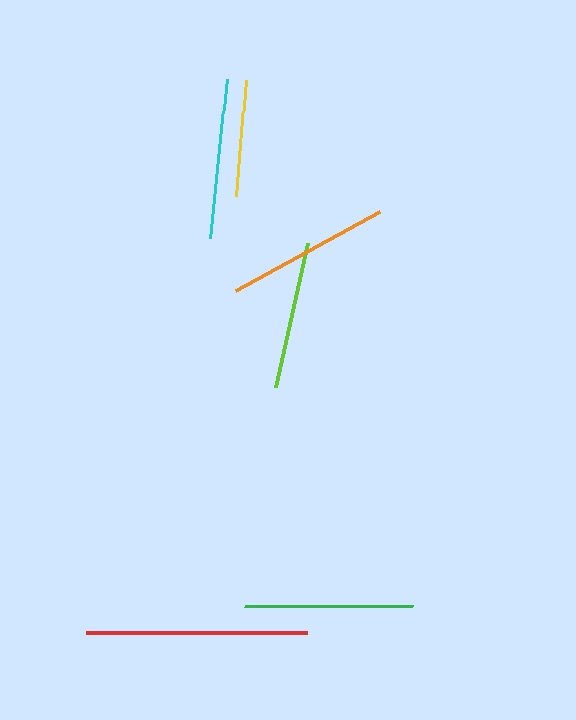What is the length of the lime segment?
The lime segment is approximately 148 pixels long.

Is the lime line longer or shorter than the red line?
The red line is longer than the lime line.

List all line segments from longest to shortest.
From longest to shortest: red, green, orange, cyan, lime, yellow.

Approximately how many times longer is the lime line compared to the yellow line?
The lime line is approximately 1.3 times the length of the yellow line.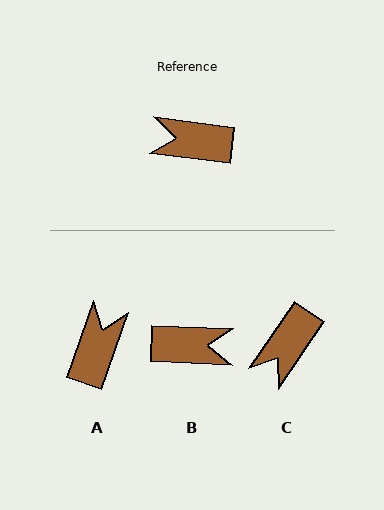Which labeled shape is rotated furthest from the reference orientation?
B, about 175 degrees away.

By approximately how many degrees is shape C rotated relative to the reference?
Approximately 63 degrees counter-clockwise.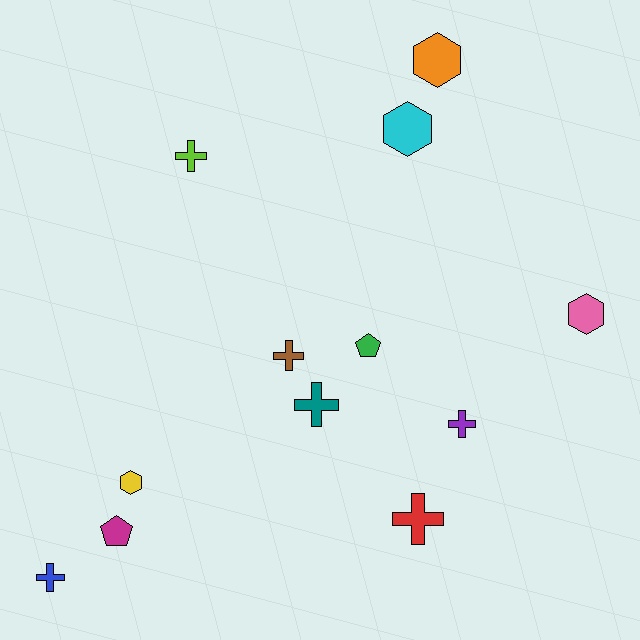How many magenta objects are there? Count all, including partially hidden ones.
There is 1 magenta object.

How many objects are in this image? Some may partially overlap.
There are 12 objects.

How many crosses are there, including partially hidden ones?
There are 6 crosses.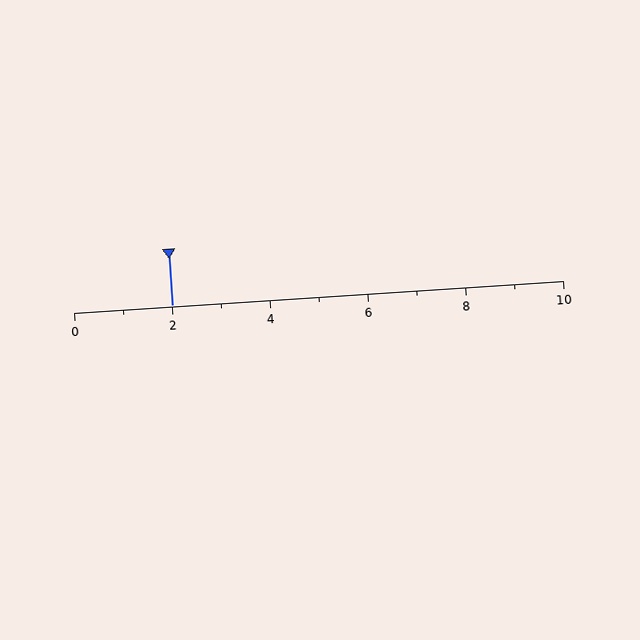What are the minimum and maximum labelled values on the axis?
The axis runs from 0 to 10.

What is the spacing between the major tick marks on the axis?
The major ticks are spaced 2 apart.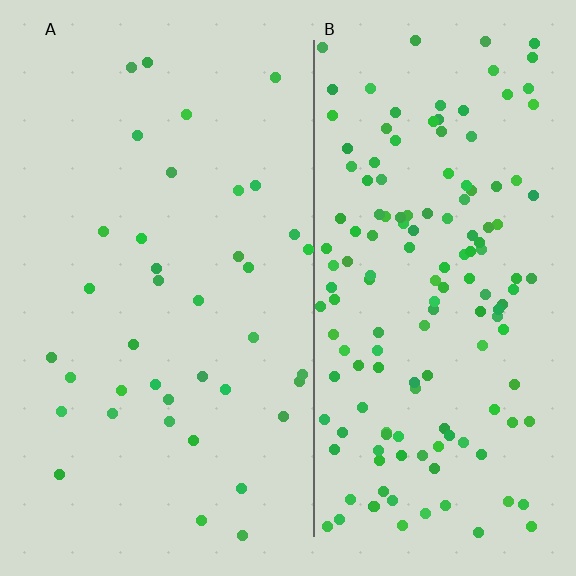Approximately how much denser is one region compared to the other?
Approximately 4.0× — region B over region A.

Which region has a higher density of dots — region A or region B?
B (the right).